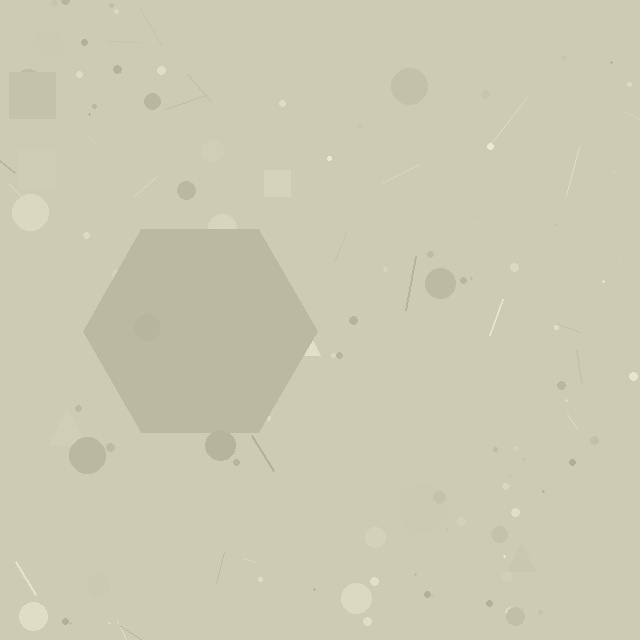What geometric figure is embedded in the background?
A hexagon is embedded in the background.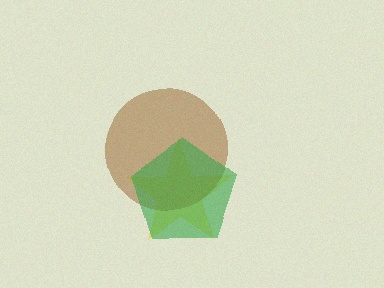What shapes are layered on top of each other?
The layered shapes are: a yellow star, a brown circle, a green pentagon.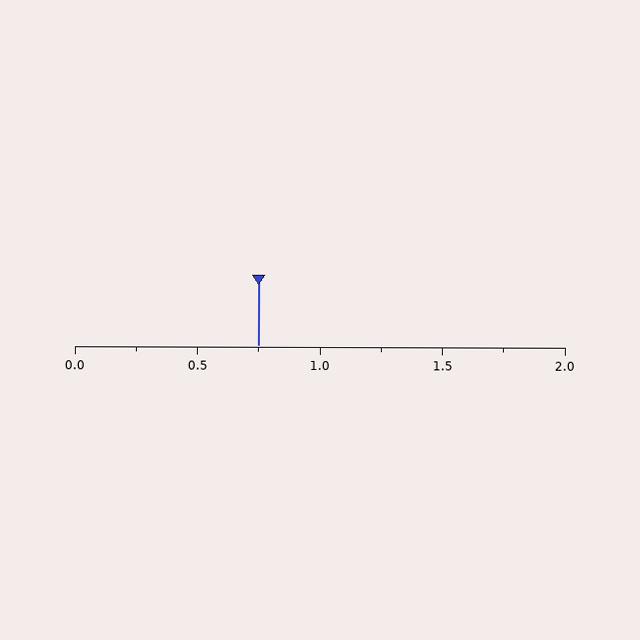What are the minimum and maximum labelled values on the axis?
The axis runs from 0.0 to 2.0.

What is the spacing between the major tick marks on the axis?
The major ticks are spaced 0.5 apart.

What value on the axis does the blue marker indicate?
The marker indicates approximately 0.75.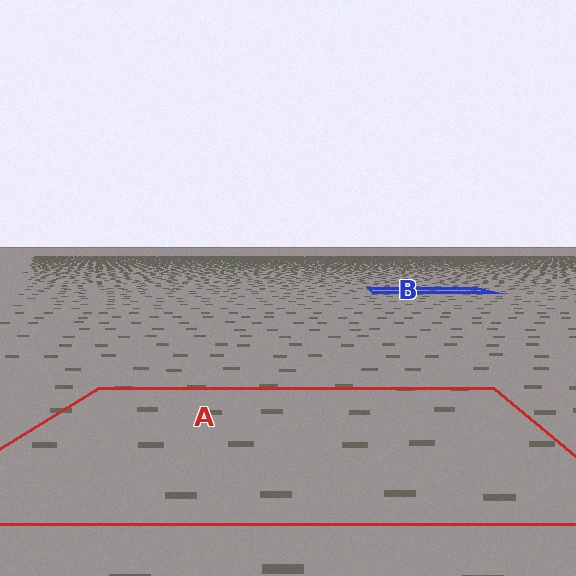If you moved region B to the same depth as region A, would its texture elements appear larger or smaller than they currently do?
They would appear larger. At a closer depth, the same texture elements are projected at a bigger on-screen size.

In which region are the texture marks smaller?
The texture marks are smaller in region B, because it is farther away.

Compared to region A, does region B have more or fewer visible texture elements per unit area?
Region B has more texture elements per unit area — they are packed more densely because it is farther away.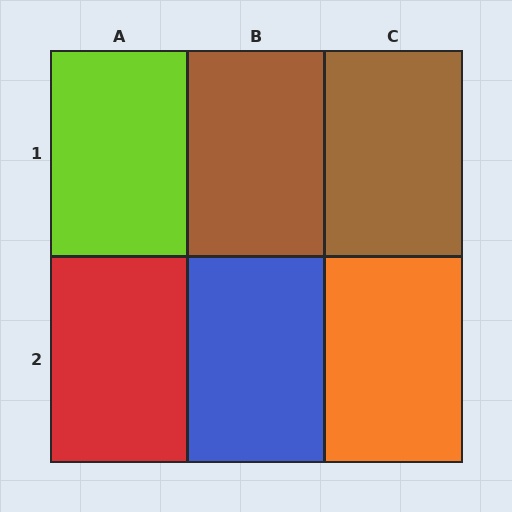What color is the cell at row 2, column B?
Blue.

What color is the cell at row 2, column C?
Orange.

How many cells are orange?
1 cell is orange.